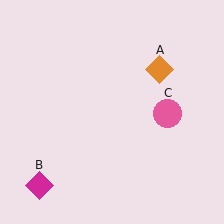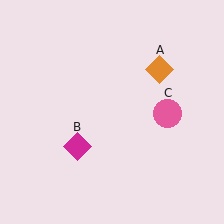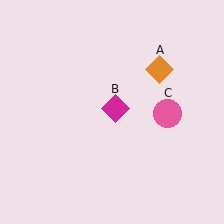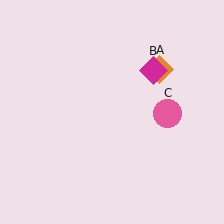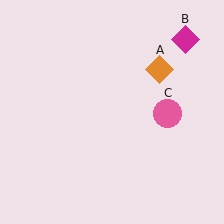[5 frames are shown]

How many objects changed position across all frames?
1 object changed position: magenta diamond (object B).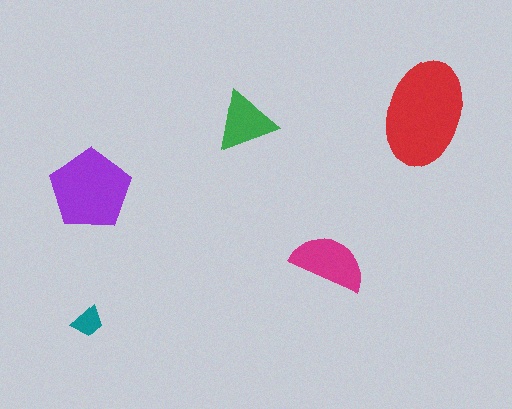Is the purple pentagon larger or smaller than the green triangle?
Larger.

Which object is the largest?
The red ellipse.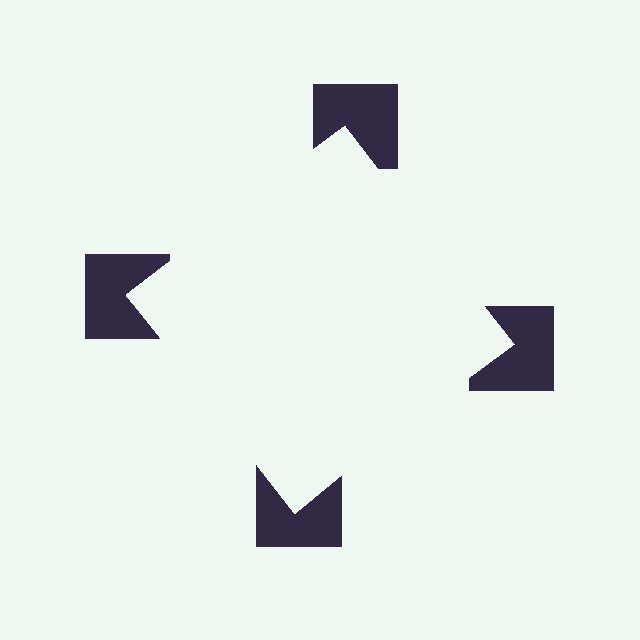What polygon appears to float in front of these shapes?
An illusory square — its edges are inferred from the aligned wedge cuts in the notched squares, not physically drawn.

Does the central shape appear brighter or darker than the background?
It typically appears slightly brighter than the background, even though no actual brightness change is drawn.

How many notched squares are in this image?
There are 4 — one at each vertex of the illusory square.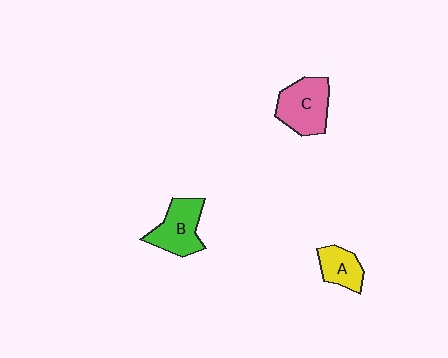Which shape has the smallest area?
Shape A (yellow).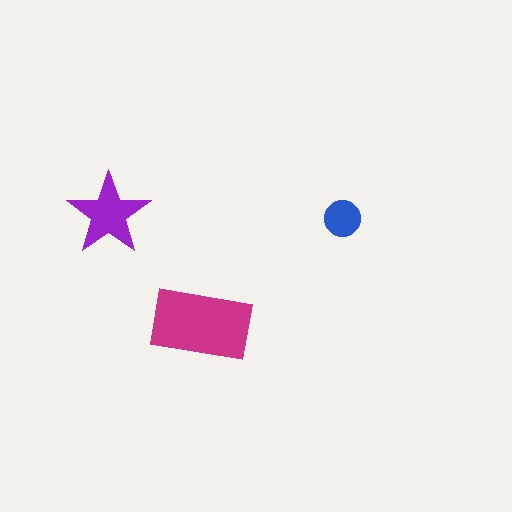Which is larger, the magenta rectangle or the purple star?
The magenta rectangle.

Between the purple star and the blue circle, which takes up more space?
The purple star.